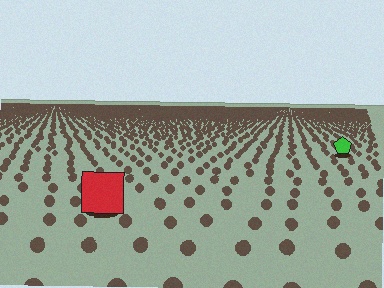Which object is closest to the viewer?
The red square is closest. The texture marks near it are larger and more spread out.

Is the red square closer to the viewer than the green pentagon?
Yes. The red square is closer — you can tell from the texture gradient: the ground texture is coarser near it.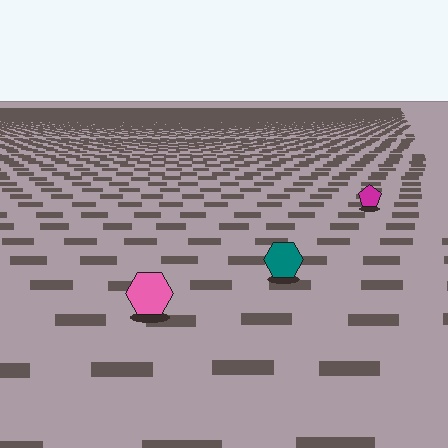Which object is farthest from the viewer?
The magenta pentagon is farthest from the viewer. It appears smaller and the ground texture around it is denser.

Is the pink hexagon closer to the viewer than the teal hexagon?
Yes. The pink hexagon is closer — you can tell from the texture gradient: the ground texture is coarser near it.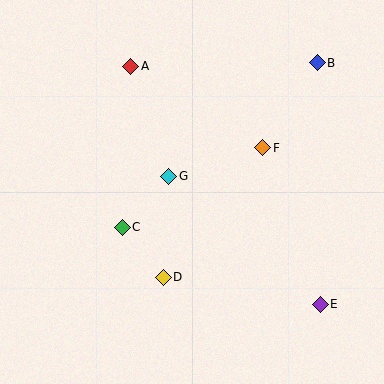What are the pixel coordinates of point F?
Point F is at (263, 148).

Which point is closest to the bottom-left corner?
Point D is closest to the bottom-left corner.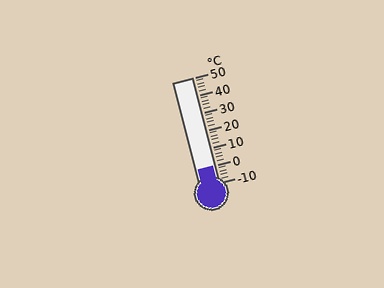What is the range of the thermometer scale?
The thermometer scale ranges from -10°C to 50°C.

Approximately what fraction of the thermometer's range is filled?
The thermometer is filled to approximately 15% of its range.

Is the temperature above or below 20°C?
The temperature is below 20°C.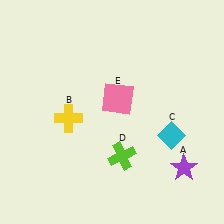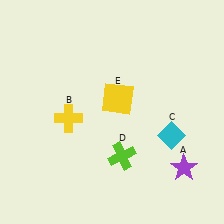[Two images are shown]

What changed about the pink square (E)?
In Image 1, E is pink. In Image 2, it changed to yellow.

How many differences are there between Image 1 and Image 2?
There is 1 difference between the two images.